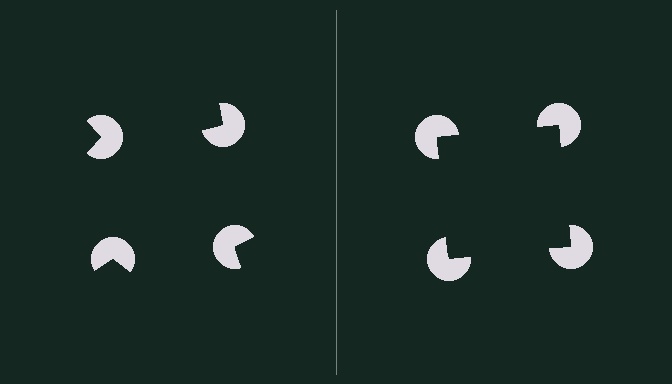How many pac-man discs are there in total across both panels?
8 — 4 on each side.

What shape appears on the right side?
An illusory square.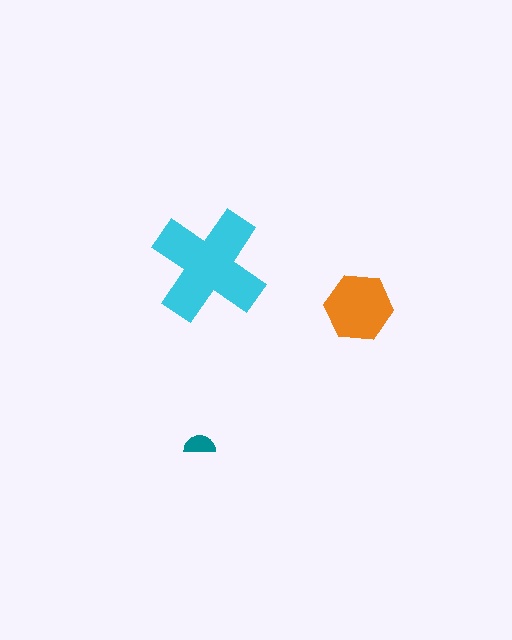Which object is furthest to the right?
The orange hexagon is rightmost.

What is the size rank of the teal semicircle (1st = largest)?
3rd.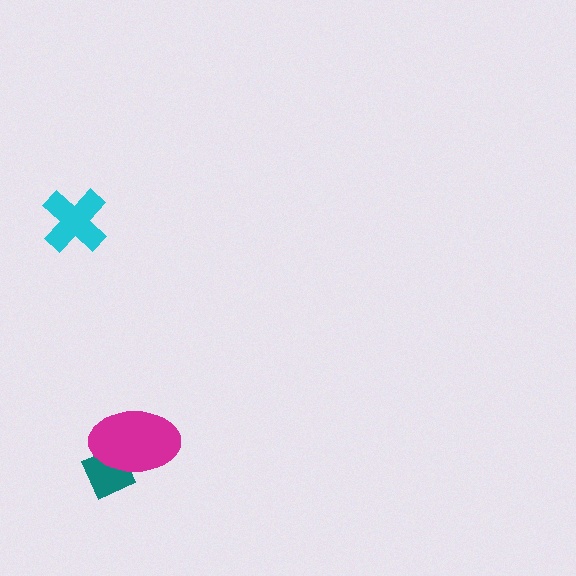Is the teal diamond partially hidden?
Yes, it is partially covered by another shape.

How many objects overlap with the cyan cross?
0 objects overlap with the cyan cross.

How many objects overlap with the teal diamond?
1 object overlaps with the teal diamond.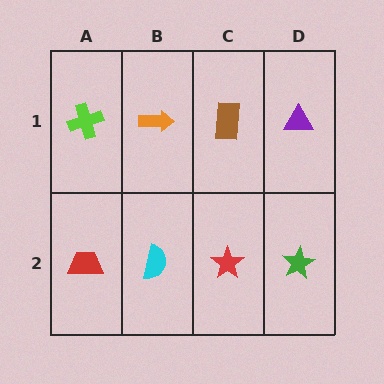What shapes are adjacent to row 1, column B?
A cyan semicircle (row 2, column B), a lime cross (row 1, column A), a brown rectangle (row 1, column C).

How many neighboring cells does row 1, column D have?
2.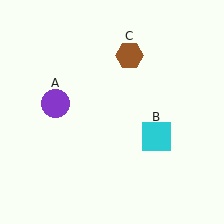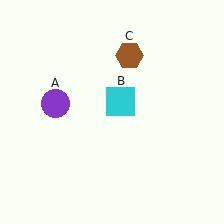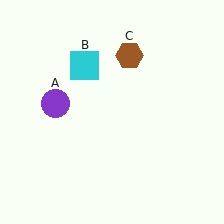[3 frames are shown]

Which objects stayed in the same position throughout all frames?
Purple circle (object A) and brown hexagon (object C) remained stationary.